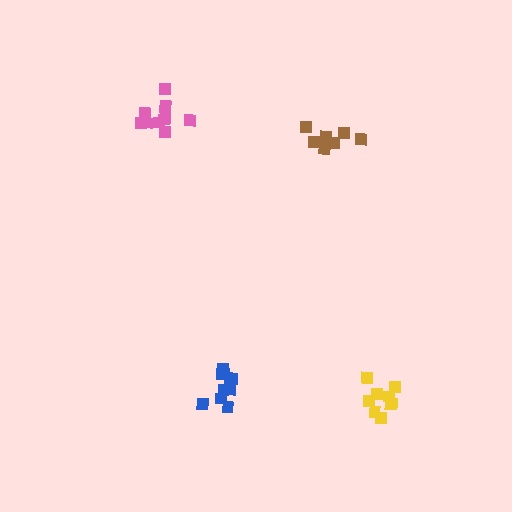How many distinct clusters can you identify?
There are 4 distinct clusters.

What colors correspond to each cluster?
The clusters are colored: blue, brown, pink, yellow.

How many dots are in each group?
Group 1: 10 dots, Group 2: 9 dots, Group 3: 11 dots, Group 4: 9 dots (39 total).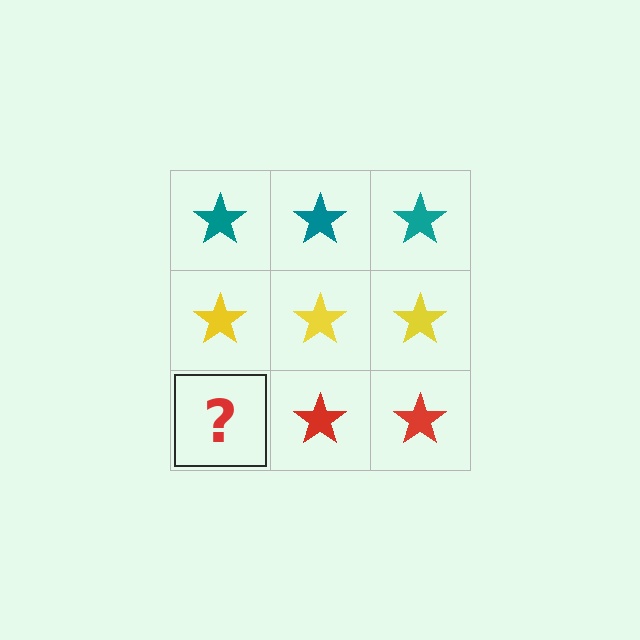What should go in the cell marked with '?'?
The missing cell should contain a red star.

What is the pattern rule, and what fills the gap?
The rule is that each row has a consistent color. The gap should be filled with a red star.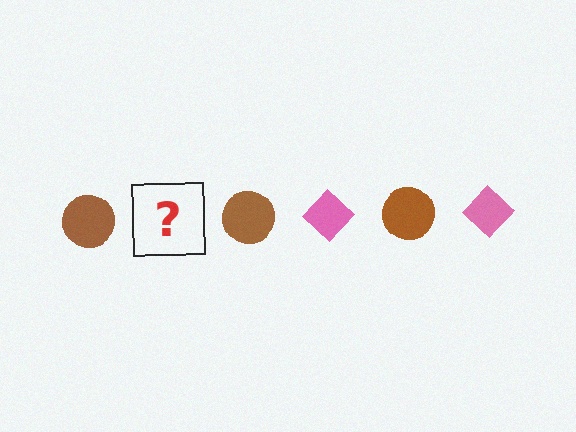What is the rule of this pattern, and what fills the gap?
The rule is that the pattern alternates between brown circle and pink diamond. The gap should be filled with a pink diamond.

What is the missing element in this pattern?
The missing element is a pink diamond.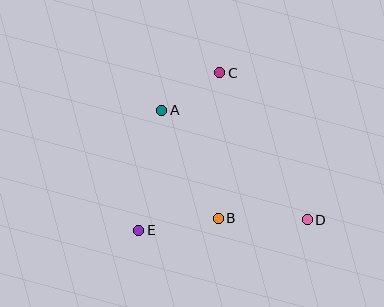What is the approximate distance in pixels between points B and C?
The distance between B and C is approximately 146 pixels.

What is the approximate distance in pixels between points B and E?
The distance between B and E is approximately 80 pixels.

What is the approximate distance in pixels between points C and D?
The distance between C and D is approximately 171 pixels.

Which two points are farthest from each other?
Points A and D are farthest from each other.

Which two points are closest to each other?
Points A and C are closest to each other.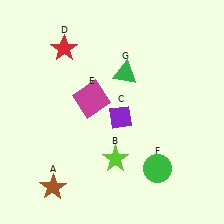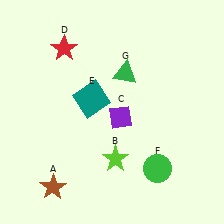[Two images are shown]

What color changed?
The square (E) changed from magenta in Image 1 to teal in Image 2.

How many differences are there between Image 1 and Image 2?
There is 1 difference between the two images.